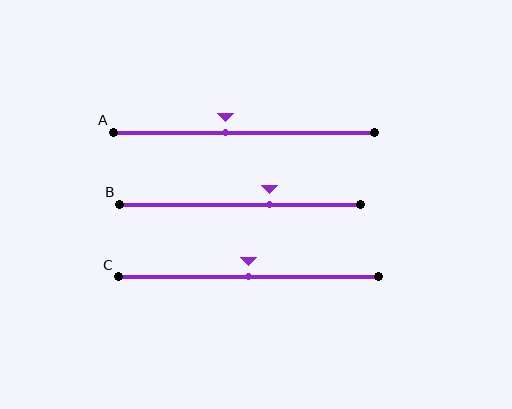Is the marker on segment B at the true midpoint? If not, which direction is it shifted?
No, the marker on segment B is shifted to the right by about 12% of the segment length.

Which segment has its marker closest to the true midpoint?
Segment C has its marker closest to the true midpoint.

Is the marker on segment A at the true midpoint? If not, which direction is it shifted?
No, the marker on segment A is shifted to the left by about 7% of the segment length.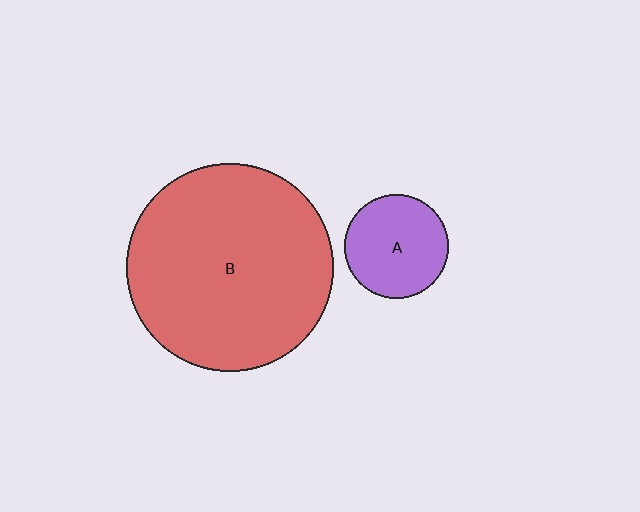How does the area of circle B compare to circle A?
Approximately 4.0 times.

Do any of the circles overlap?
No, none of the circles overlap.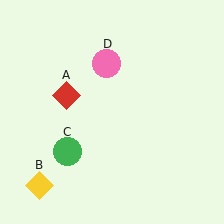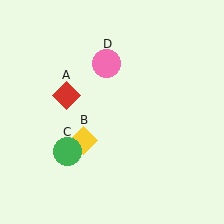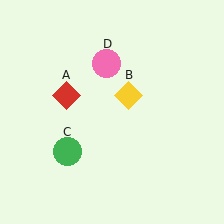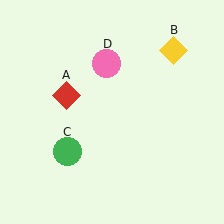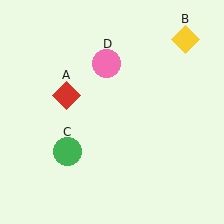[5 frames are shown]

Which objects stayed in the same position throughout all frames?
Red diamond (object A) and green circle (object C) and pink circle (object D) remained stationary.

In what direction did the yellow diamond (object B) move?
The yellow diamond (object B) moved up and to the right.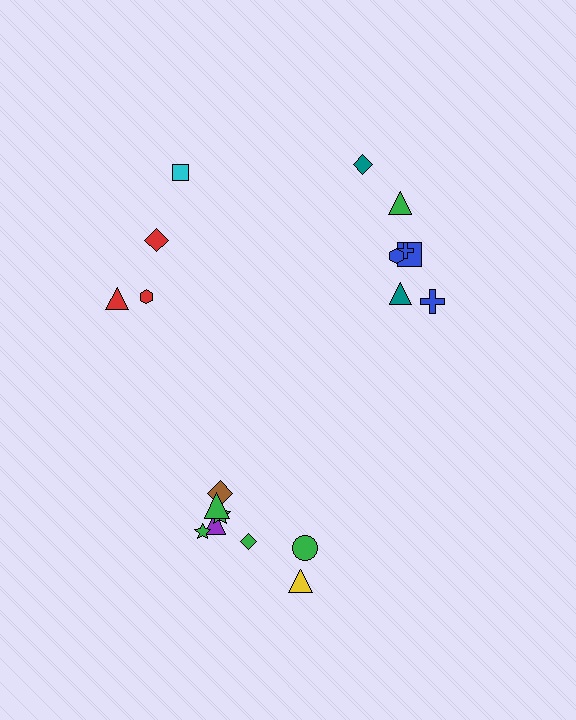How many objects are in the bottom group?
There are 8 objects.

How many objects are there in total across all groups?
There are 19 objects.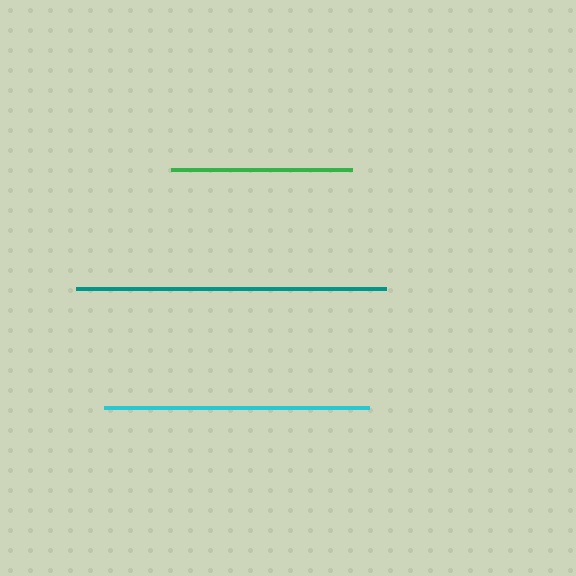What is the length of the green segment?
The green segment is approximately 181 pixels long.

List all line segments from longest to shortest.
From longest to shortest: teal, cyan, green.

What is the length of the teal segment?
The teal segment is approximately 310 pixels long.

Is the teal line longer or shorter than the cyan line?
The teal line is longer than the cyan line.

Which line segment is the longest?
The teal line is the longest at approximately 310 pixels.